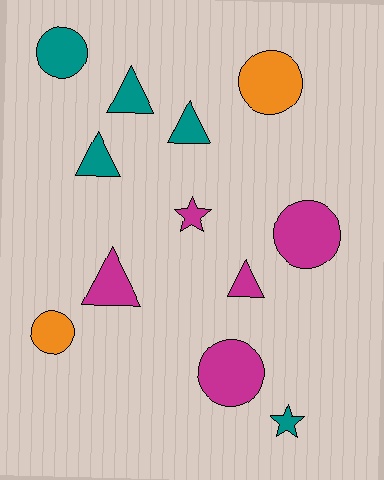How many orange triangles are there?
There are no orange triangles.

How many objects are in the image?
There are 12 objects.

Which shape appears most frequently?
Triangle, with 5 objects.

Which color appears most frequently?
Magenta, with 5 objects.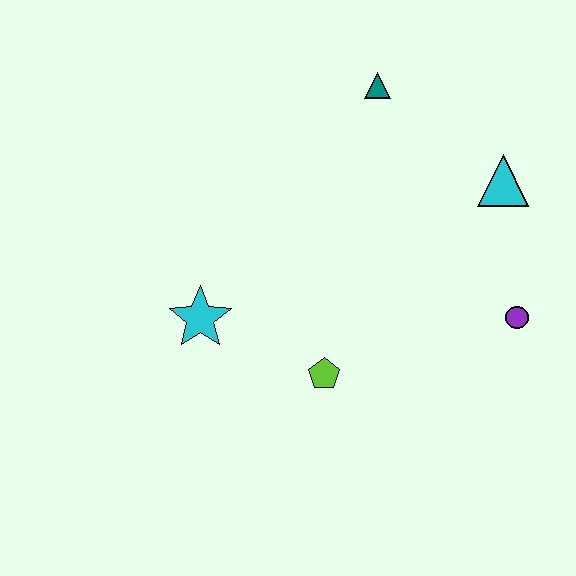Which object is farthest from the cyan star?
The cyan triangle is farthest from the cyan star.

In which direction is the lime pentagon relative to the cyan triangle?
The lime pentagon is below the cyan triangle.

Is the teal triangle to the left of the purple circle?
Yes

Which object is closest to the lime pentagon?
The cyan star is closest to the lime pentagon.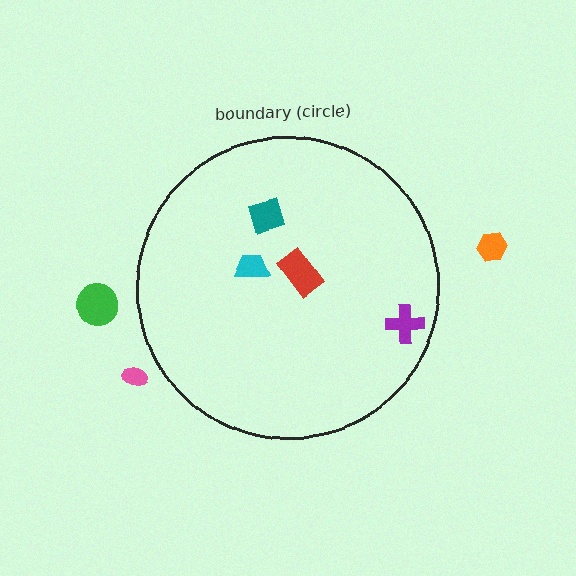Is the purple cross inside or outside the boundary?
Inside.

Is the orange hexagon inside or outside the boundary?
Outside.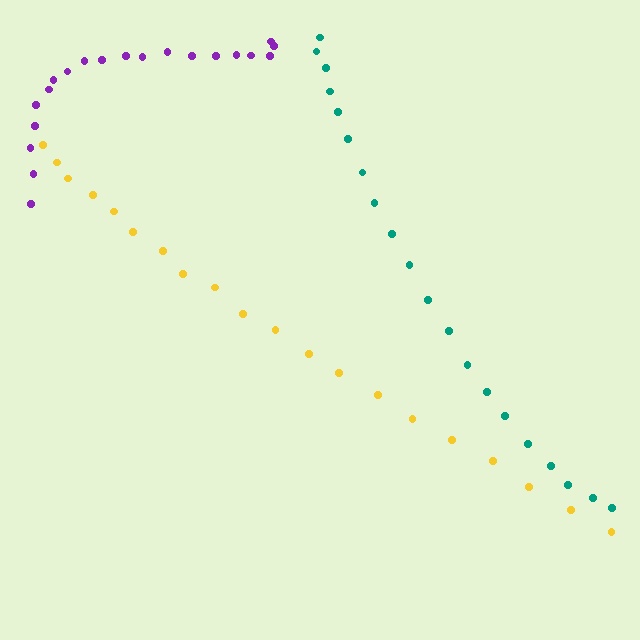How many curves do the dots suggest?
There are 3 distinct paths.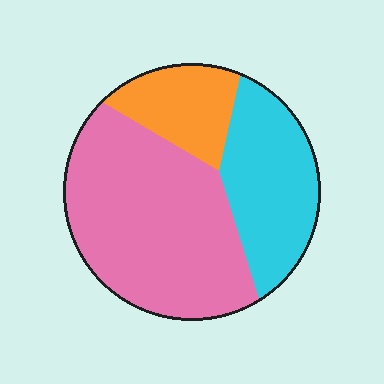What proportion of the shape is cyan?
Cyan covers roughly 30% of the shape.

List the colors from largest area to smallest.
From largest to smallest: pink, cyan, orange.